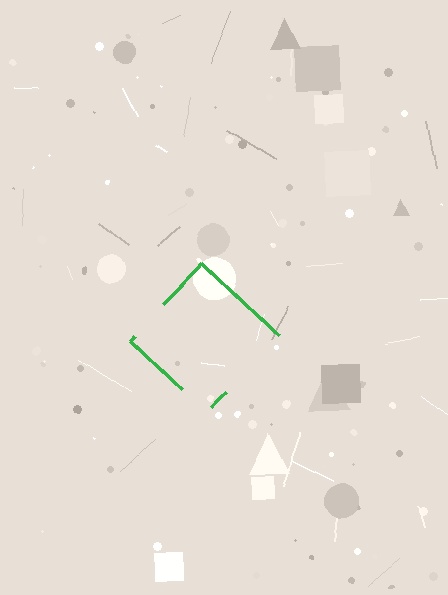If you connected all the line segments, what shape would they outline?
They would outline a diamond.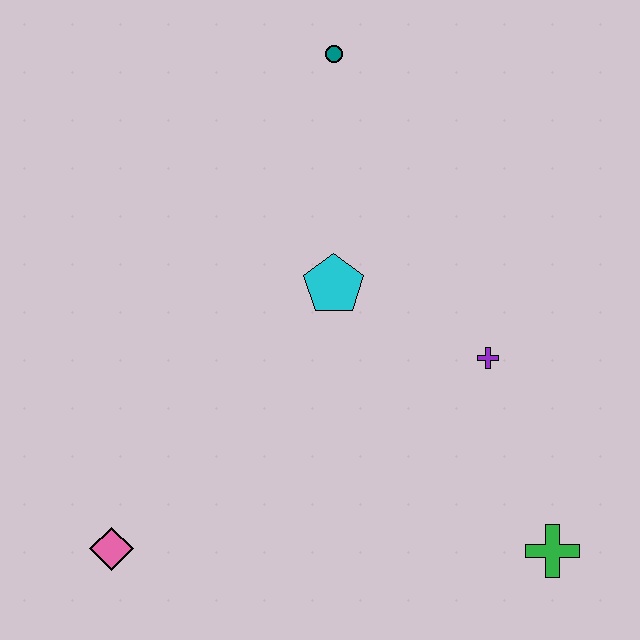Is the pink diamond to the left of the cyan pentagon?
Yes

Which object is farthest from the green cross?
The teal circle is farthest from the green cross.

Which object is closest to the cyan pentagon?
The purple cross is closest to the cyan pentagon.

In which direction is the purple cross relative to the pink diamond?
The purple cross is to the right of the pink diamond.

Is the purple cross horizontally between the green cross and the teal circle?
Yes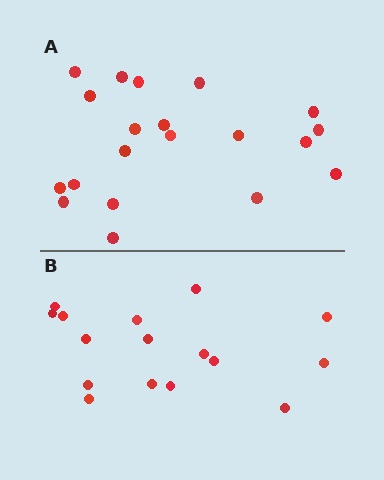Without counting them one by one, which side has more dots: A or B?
Region A (the top region) has more dots.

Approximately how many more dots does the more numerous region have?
Region A has about 4 more dots than region B.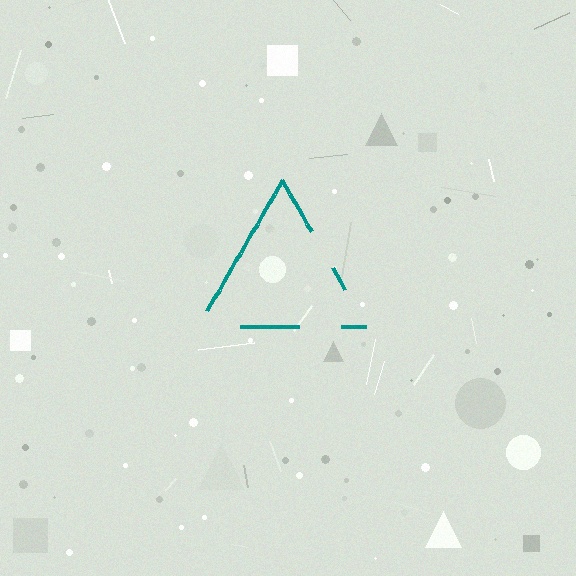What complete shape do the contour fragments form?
The contour fragments form a triangle.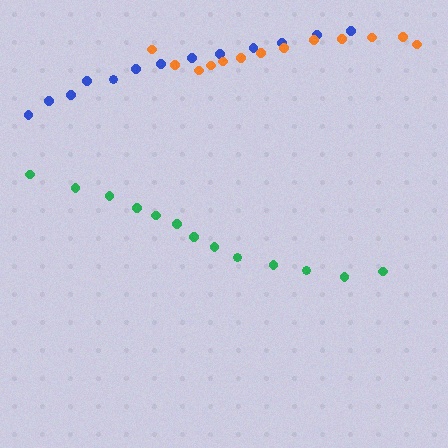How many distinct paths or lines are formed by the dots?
There are 3 distinct paths.